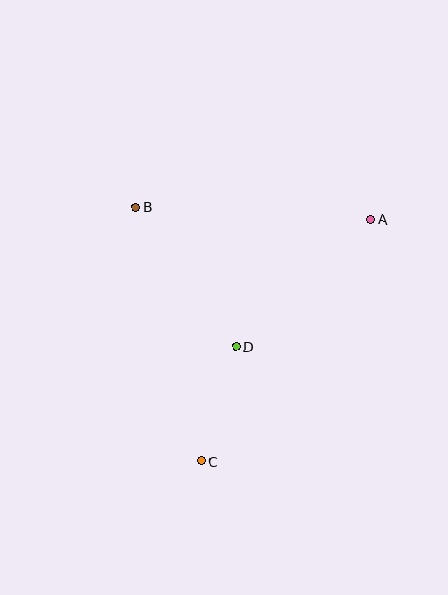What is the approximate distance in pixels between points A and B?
The distance between A and B is approximately 235 pixels.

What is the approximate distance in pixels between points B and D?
The distance between B and D is approximately 172 pixels.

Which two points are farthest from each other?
Points A and C are farthest from each other.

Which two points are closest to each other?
Points C and D are closest to each other.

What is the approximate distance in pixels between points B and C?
The distance between B and C is approximately 262 pixels.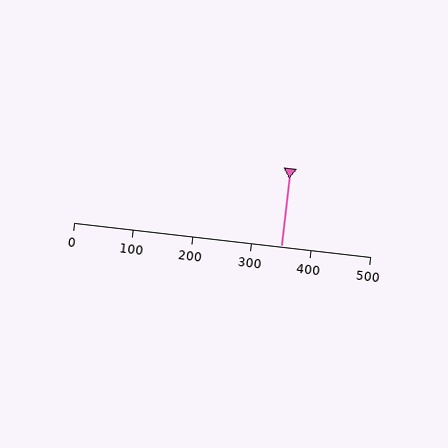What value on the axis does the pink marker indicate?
The marker indicates approximately 350.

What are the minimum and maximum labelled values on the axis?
The axis runs from 0 to 500.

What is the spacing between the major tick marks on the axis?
The major ticks are spaced 100 apart.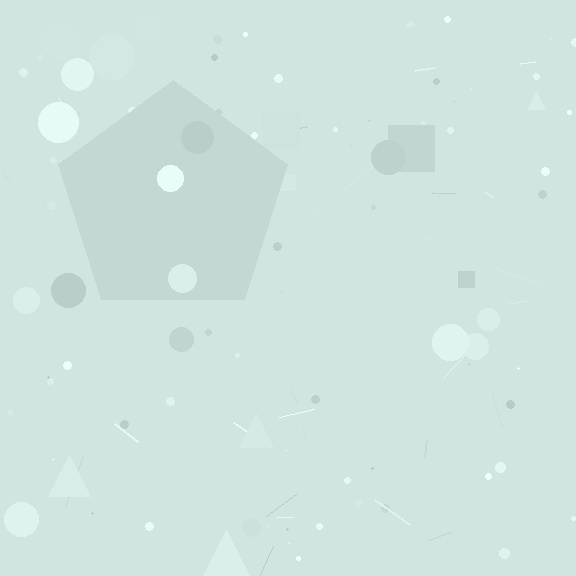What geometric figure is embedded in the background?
A pentagon is embedded in the background.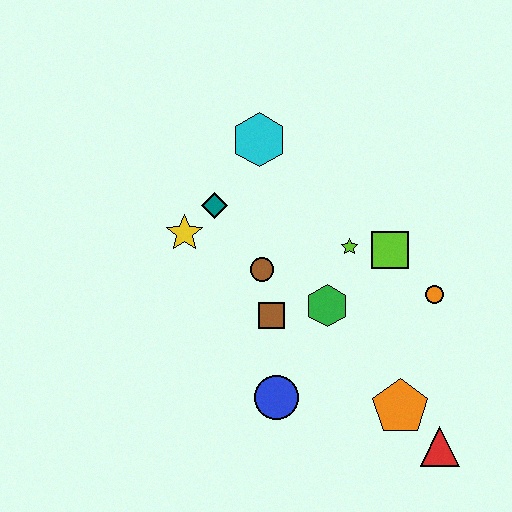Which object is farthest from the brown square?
The red triangle is farthest from the brown square.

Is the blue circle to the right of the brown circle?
Yes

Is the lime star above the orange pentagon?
Yes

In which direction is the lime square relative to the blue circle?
The lime square is above the blue circle.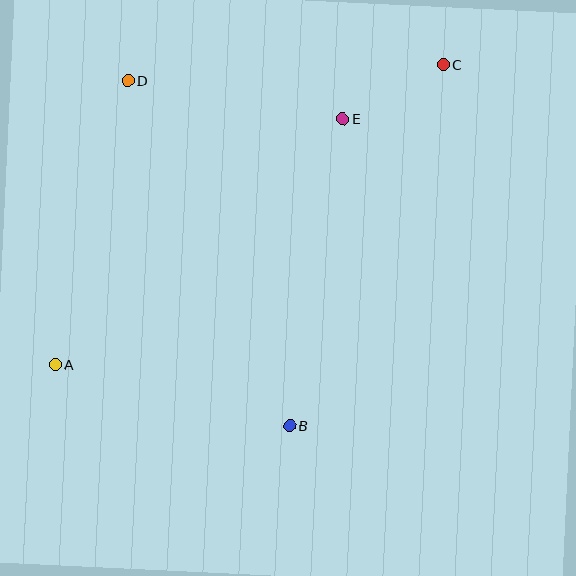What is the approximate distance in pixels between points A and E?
The distance between A and E is approximately 378 pixels.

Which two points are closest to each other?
Points C and E are closest to each other.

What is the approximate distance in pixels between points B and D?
The distance between B and D is approximately 381 pixels.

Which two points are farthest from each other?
Points A and C are farthest from each other.